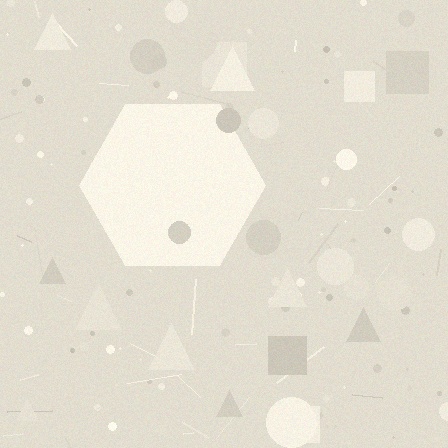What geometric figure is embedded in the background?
A hexagon is embedded in the background.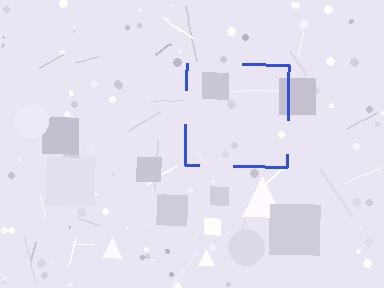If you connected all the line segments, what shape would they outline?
They would outline a square.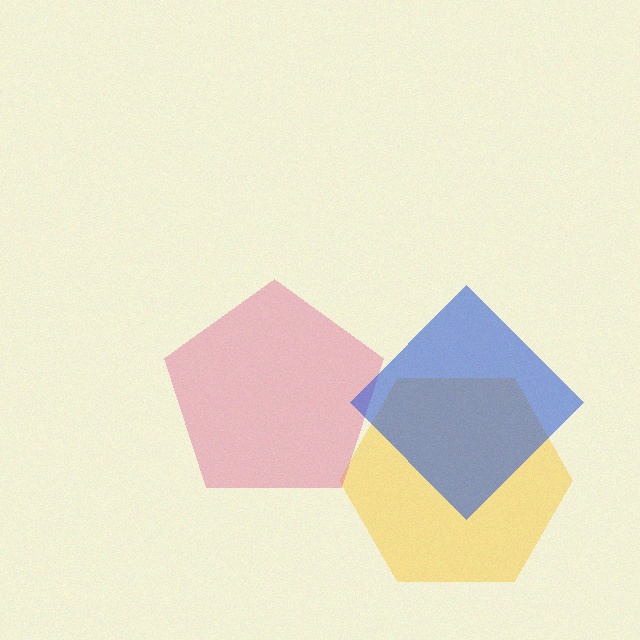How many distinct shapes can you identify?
There are 3 distinct shapes: a yellow hexagon, a pink pentagon, a blue diamond.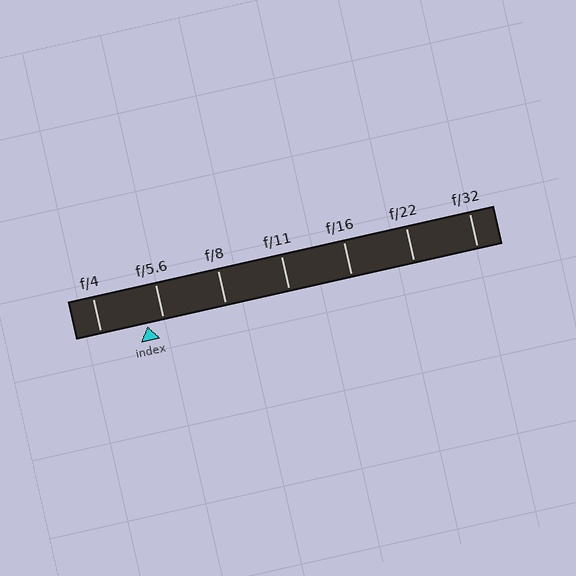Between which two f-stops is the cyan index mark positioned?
The index mark is between f/4 and f/5.6.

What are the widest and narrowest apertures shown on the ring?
The widest aperture shown is f/4 and the narrowest is f/32.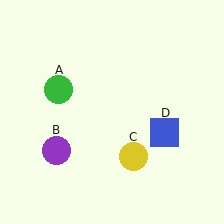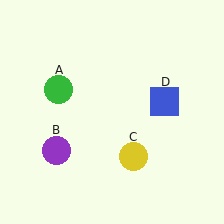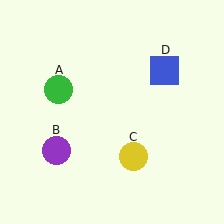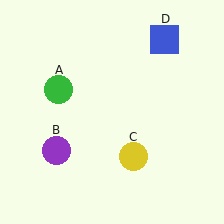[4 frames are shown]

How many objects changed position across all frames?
1 object changed position: blue square (object D).